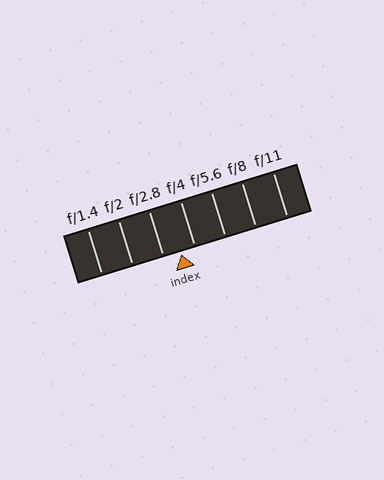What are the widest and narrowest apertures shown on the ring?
The widest aperture shown is f/1.4 and the narrowest is f/11.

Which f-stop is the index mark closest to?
The index mark is closest to f/4.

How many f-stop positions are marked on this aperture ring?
There are 7 f-stop positions marked.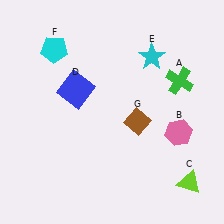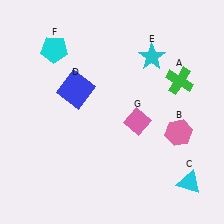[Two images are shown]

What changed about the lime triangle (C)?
In Image 1, C is lime. In Image 2, it changed to cyan.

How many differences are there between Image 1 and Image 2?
There are 2 differences between the two images.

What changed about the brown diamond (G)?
In Image 1, G is brown. In Image 2, it changed to pink.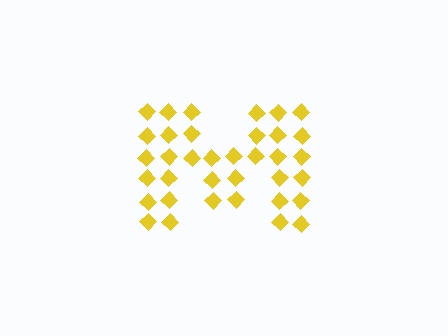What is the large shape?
The large shape is the letter M.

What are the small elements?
The small elements are diamonds.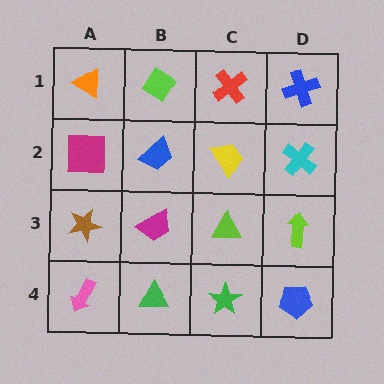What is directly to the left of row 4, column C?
A green triangle.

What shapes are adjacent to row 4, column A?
A brown star (row 3, column A), a green triangle (row 4, column B).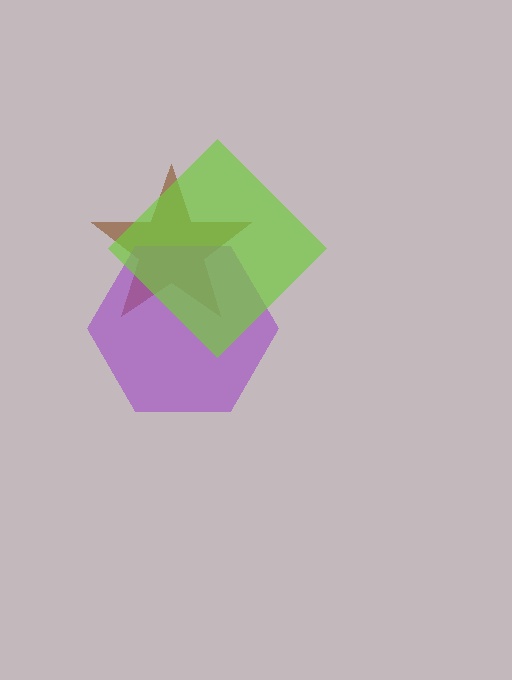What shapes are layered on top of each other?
The layered shapes are: a brown star, a purple hexagon, a lime diamond.